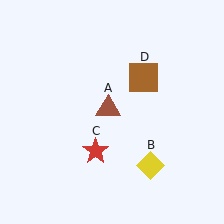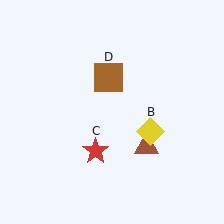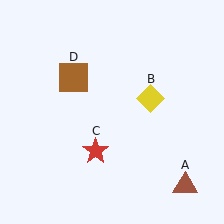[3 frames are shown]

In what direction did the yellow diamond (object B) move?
The yellow diamond (object B) moved up.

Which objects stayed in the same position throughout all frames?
Red star (object C) remained stationary.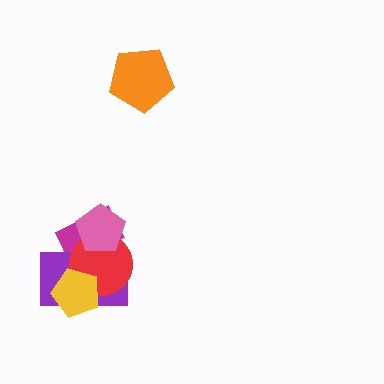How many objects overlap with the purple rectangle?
4 objects overlap with the purple rectangle.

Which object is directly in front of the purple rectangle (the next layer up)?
The red circle is directly in front of the purple rectangle.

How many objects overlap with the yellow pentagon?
2 objects overlap with the yellow pentagon.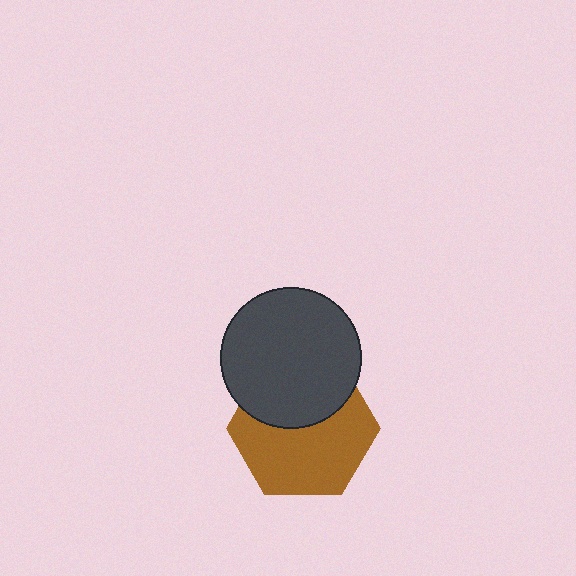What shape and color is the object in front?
The object in front is a dark gray circle.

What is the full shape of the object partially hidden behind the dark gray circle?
The partially hidden object is a brown hexagon.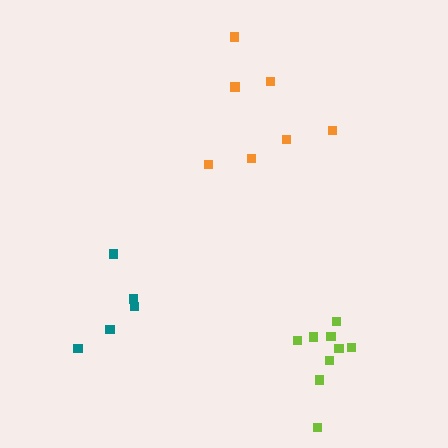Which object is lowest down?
The lime cluster is bottommost.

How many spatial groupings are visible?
There are 3 spatial groupings.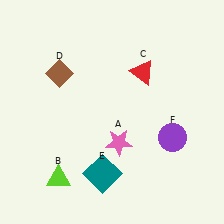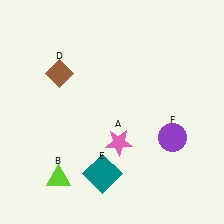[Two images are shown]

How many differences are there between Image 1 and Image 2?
There is 1 difference between the two images.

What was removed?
The red triangle (C) was removed in Image 2.